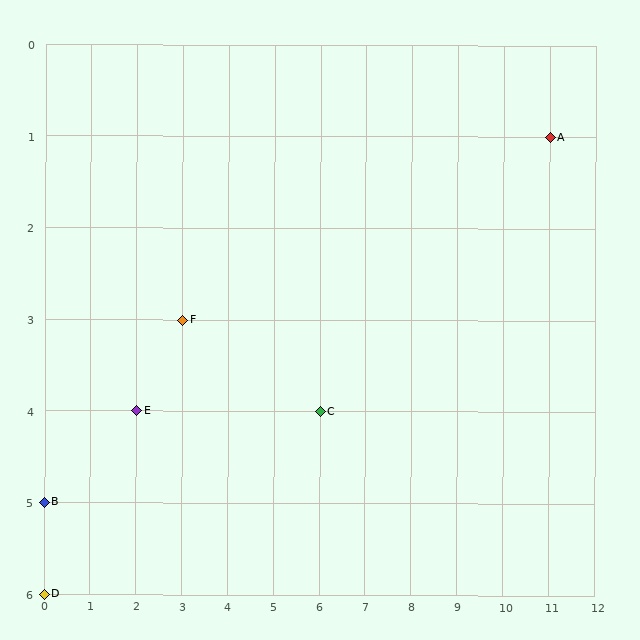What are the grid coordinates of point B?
Point B is at grid coordinates (0, 5).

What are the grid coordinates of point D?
Point D is at grid coordinates (0, 6).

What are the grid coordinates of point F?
Point F is at grid coordinates (3, 3).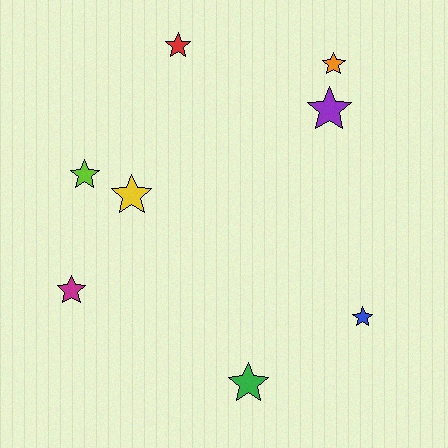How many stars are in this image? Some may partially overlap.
There are 8 stars.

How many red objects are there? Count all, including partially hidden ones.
There is 1 red object.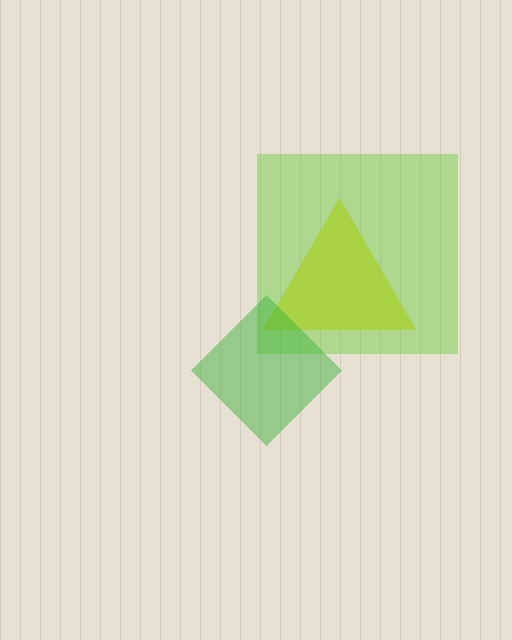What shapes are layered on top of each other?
The layered shapes are: a yellow triangle, a lime square, a green diamond.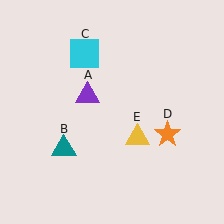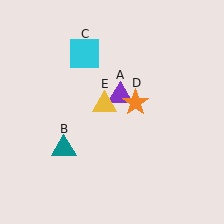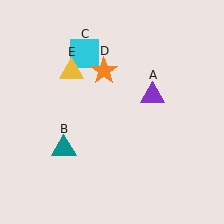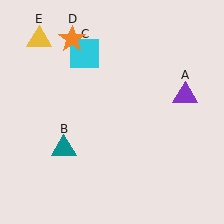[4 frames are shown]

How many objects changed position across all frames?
3 objects changed position: purple triangle (object A), orange star (object D), yellow triangle (object E).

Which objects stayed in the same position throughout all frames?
Teal triangle (object B) and cyan square (object C) remained stationary.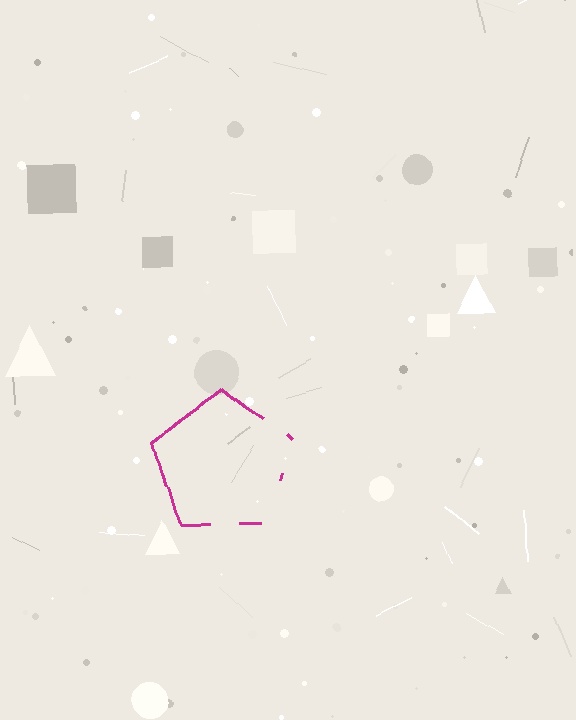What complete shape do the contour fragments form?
The contour fragments form a pentagon.